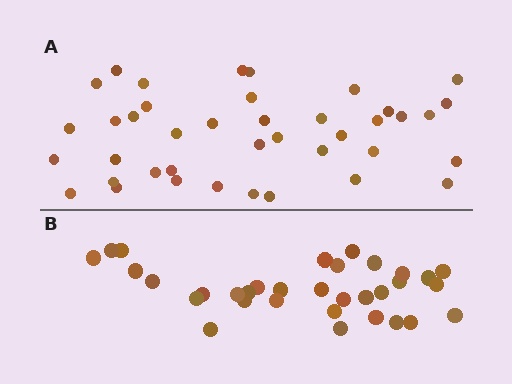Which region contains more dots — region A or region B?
Region A (the top region) has more dots.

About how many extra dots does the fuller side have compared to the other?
Region A has roughly 8 or so more dots than region B.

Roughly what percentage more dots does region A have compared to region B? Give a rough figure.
About 20% more.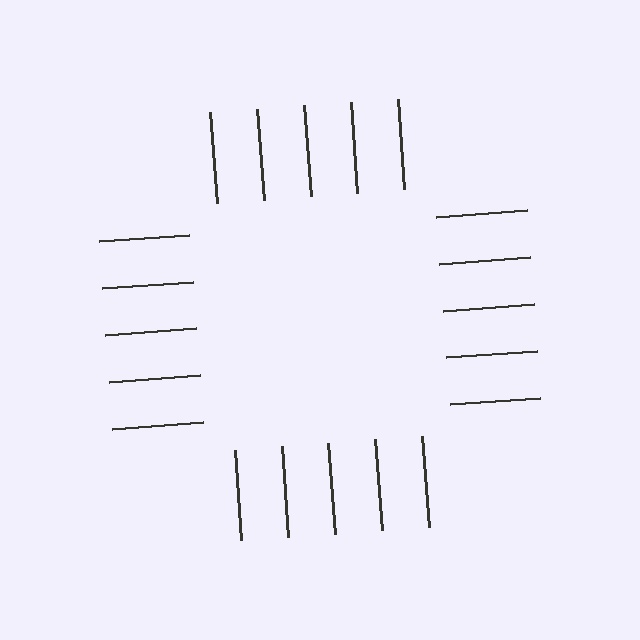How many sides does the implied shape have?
4 sides — the line-ends trace a square.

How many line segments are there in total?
20 — 5 along each of the 4 edges.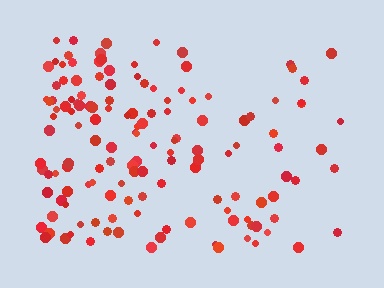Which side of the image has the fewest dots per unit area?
The right.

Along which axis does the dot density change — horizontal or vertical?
Horizontal.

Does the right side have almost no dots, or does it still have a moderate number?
Still a moderate number, just noticeably fewer than the left.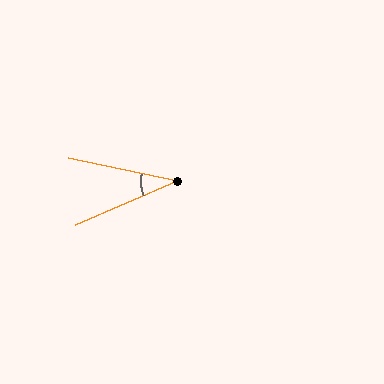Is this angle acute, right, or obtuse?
It is acute.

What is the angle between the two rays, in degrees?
Approximately 36 degrees.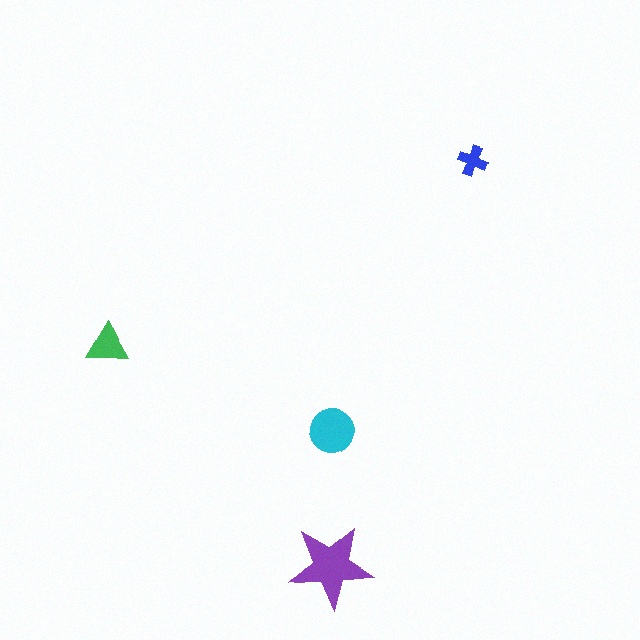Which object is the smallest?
The blue cross.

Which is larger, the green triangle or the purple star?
The purple star.